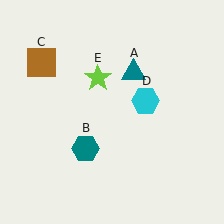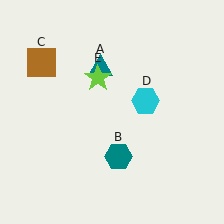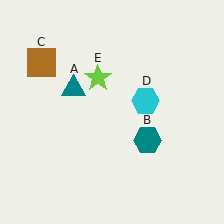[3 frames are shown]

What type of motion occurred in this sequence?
The teal triangle (object A), teal hexagon (object B) rotated counterclockwise around the center of the scene.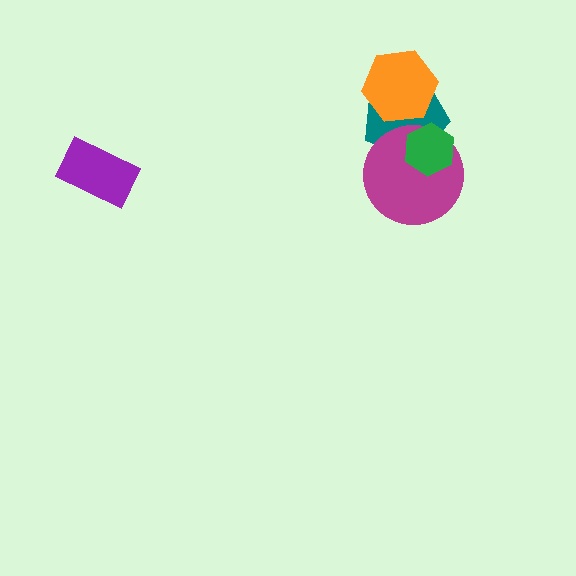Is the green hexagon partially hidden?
No, no other shape covers it.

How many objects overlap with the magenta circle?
2 objects overlap with the magenta circle.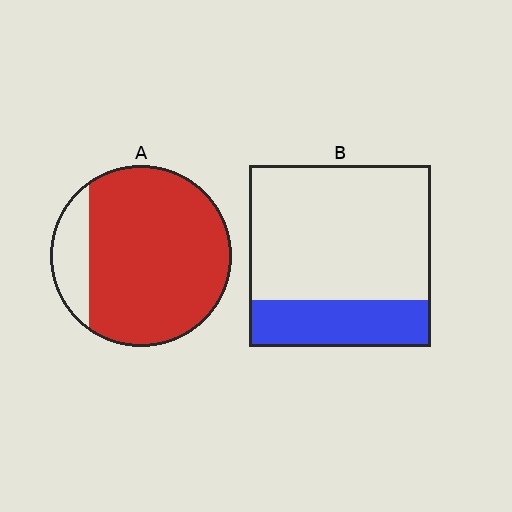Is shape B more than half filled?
No.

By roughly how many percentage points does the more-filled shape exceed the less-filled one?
By roughly 60 percentage points (A over B).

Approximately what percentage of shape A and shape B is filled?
A is approximately 85% and B is approximately 25%.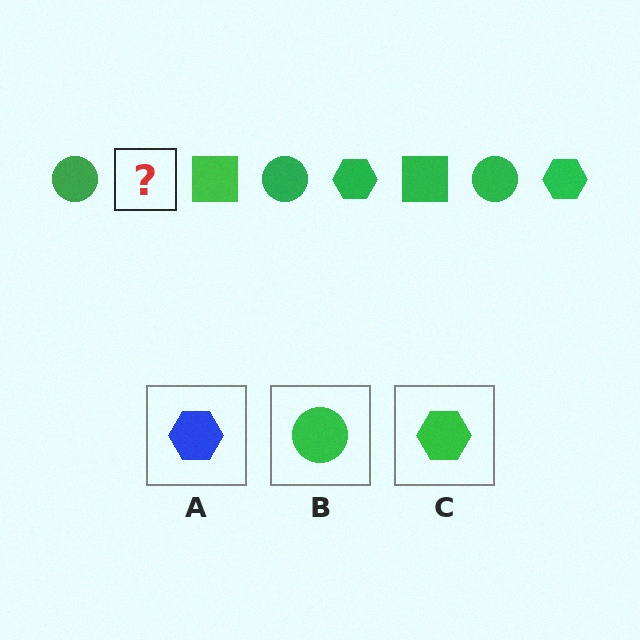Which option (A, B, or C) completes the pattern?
C.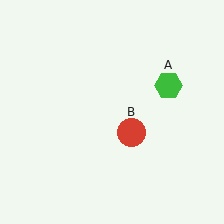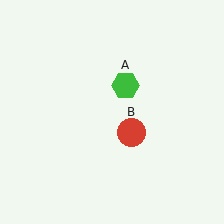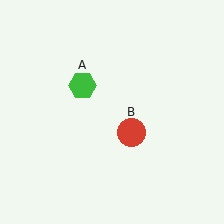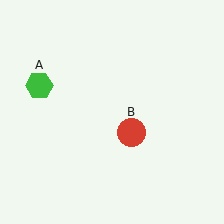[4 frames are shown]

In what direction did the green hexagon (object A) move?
The green hexagon (object A) moved left.